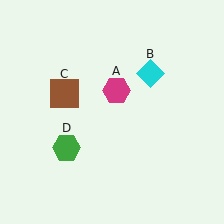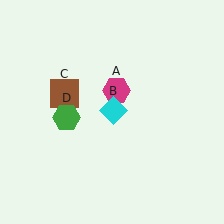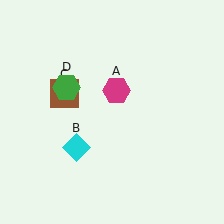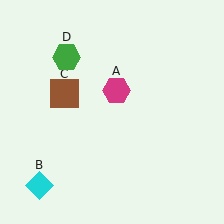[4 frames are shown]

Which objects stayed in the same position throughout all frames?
Magenta hexagon (object A) and brown square (object C) remained stationary.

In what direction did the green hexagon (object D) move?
The green hexagon (object D) moved up.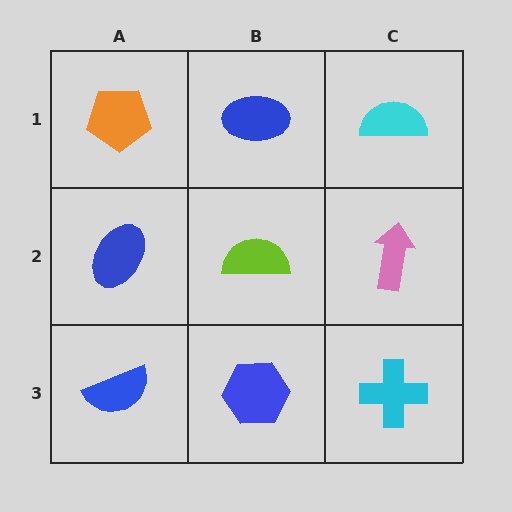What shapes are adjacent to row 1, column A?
A blue ellipse (row 2, column A), a blue ellipse (row 1, column B).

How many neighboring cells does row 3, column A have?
2.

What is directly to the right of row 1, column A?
A blue ellipse.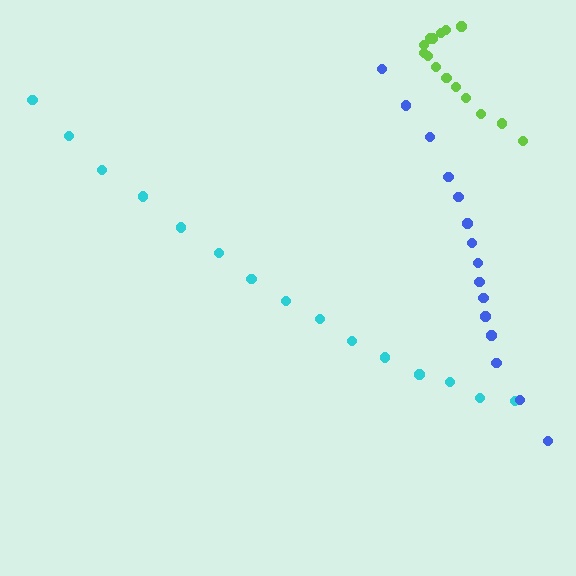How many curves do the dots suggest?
There are 3 distinct paths.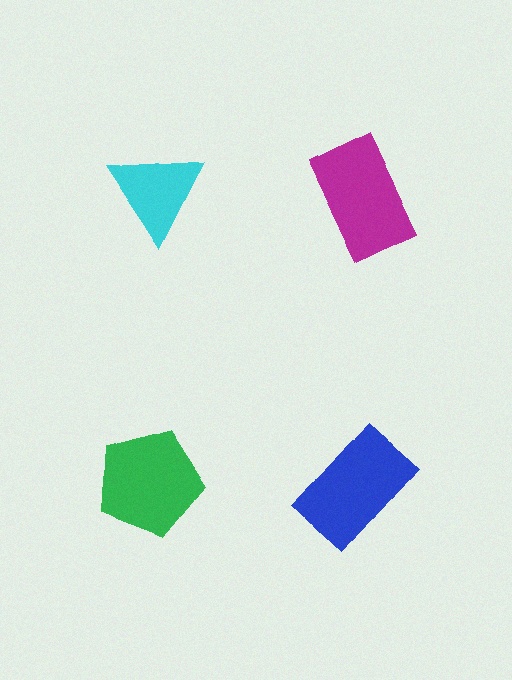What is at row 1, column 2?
A magenta rectangle.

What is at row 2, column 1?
A green pentagon.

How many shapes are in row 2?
2 shapes.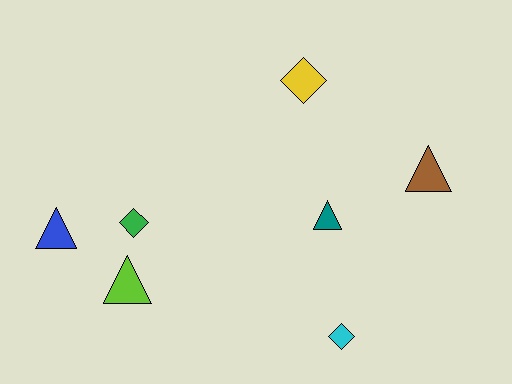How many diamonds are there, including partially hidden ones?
There are 3 diamonds.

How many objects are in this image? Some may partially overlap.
There are 7 objects.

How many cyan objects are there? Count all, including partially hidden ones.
There is 1 cyan object.